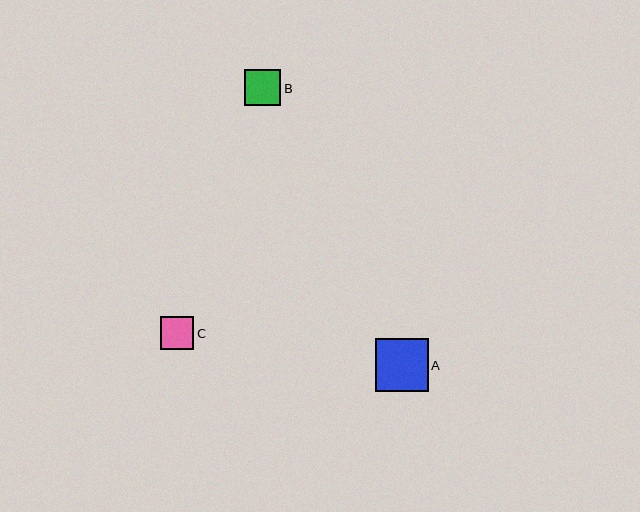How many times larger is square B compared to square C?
Square B is approximately 1.1 times the size of square C.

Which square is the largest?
Square A is the largest with a size of approximately 53 pixels.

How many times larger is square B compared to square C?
Square B is approximately 1.1 times the size of square C.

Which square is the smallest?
Square C is the smallest with a size of approximately 33 pixels.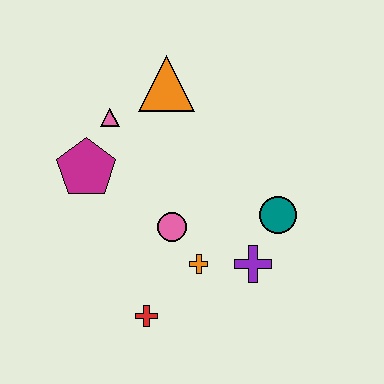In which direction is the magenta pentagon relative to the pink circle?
The magenta pentagon is to the left of the pink circle.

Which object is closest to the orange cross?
The pink circle is closest to the orange cross.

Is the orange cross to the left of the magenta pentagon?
No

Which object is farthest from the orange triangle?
The red cross is farthest from the orange triangle.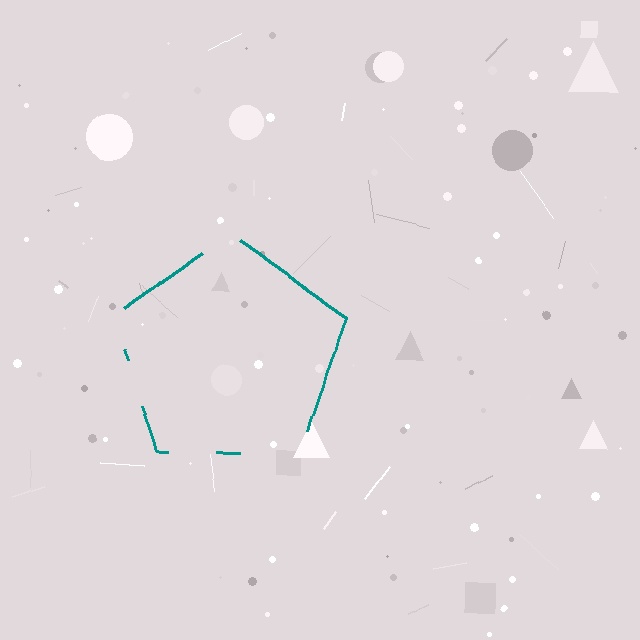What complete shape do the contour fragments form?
The contour fragments form a pentagon.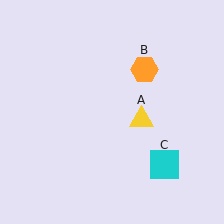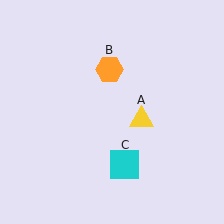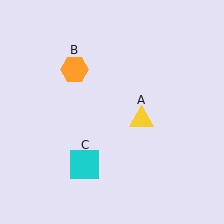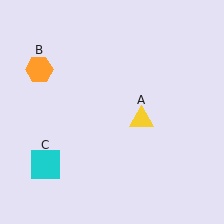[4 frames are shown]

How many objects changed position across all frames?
2 objects changed position: orange hexagon (object B), cyan square (object C).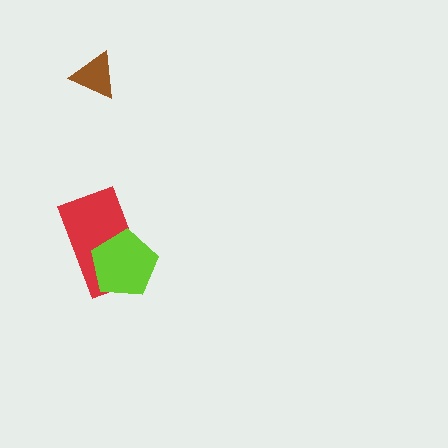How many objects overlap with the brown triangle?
0 objects overlap with the brown triangle.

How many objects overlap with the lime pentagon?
1 object overlaps with the lime pentagon.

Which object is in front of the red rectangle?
The lime pentagon is in front of the red rectangle.